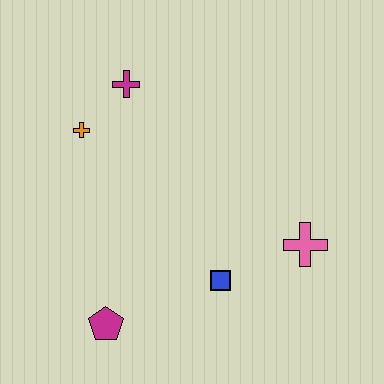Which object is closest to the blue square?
The pink cross is closest to the blue square.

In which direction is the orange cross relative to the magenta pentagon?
The orange cross is above the magenta pentagon.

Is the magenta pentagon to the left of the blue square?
Yes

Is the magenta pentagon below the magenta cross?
Yes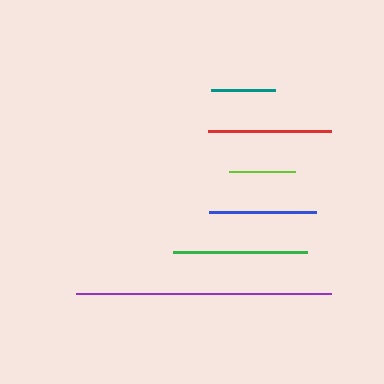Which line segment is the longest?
The purple line is the longest at approximately 254 pixels.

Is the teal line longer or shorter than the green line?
The green line is longer than the teal line.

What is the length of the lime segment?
The lime segment is approximately 66 pixels long.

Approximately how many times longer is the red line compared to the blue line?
The red line is approximately 1.1 times the length of the blue line.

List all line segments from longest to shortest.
From longest to shortest: purple, green, red, blue, lime, teal.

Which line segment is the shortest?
The teal line is the shortest at approximately 65 pixels.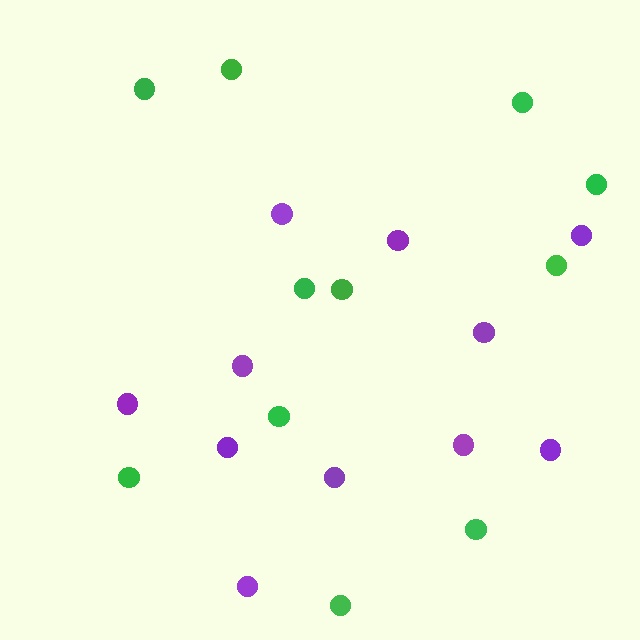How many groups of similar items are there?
There are 2 groups: one group of purple circles (11) and one group of green circles (11).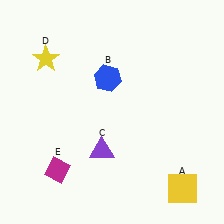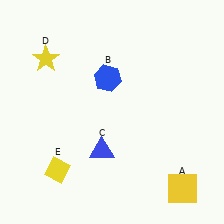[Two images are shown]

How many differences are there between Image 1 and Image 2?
There are 2 differences between the two images.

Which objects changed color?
C changed from purple to blue. E changed from magenta to yellow.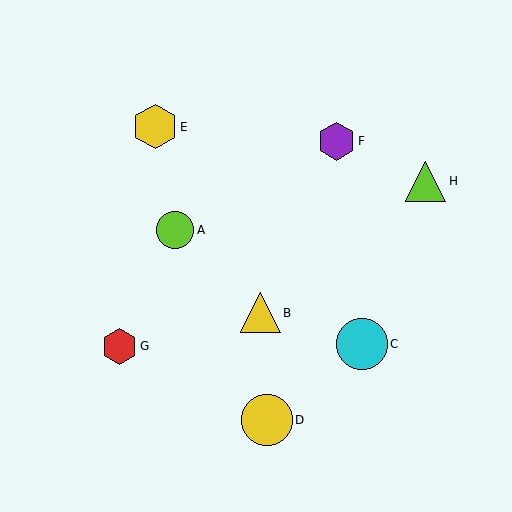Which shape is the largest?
The cyan circle (labeled C) is the largest.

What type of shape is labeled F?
Shape F is a purple hexagon.